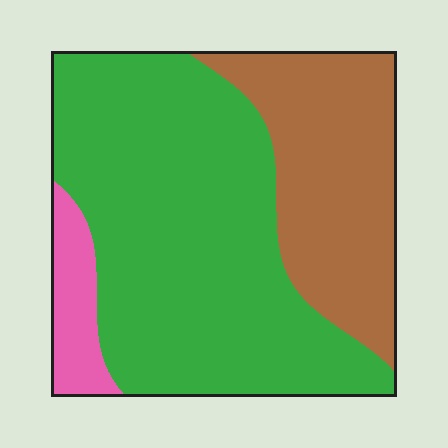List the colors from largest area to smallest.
From largest to smallest: green, brown, pink.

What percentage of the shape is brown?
Brown covers roughly 30% of the shape.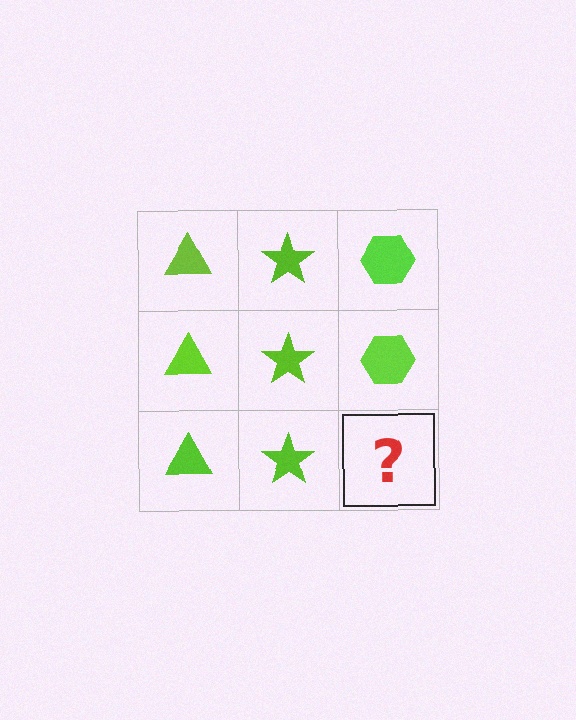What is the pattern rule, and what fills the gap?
The rule is that each column has a consistent shape. The gap should be filled with a lime hexagon.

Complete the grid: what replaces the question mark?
The question mark should be replaced with a lime hexagon.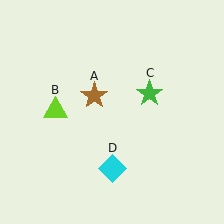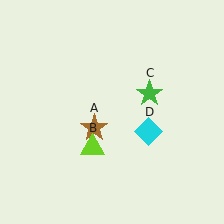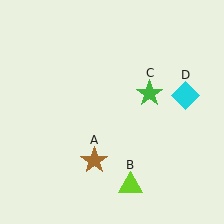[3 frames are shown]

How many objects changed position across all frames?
3 objects changed position: brown star (object A), lime triangle (object B), cyan diamond (object D).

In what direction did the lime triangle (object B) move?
The lime triangle (object B) moved down and to the right.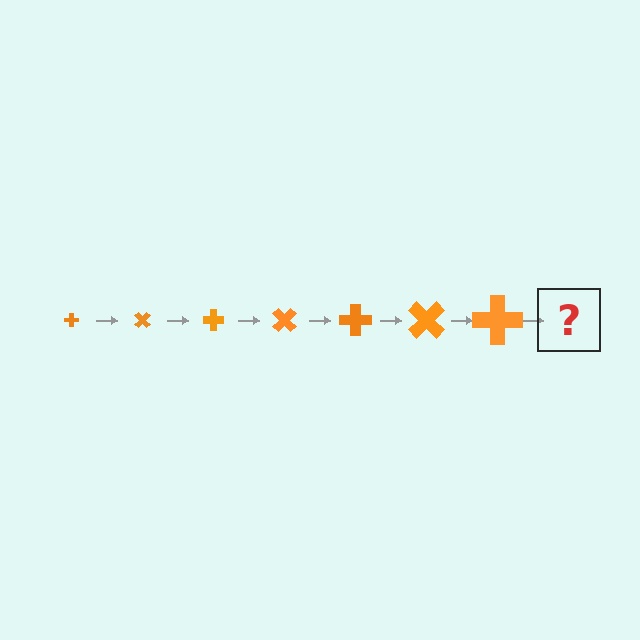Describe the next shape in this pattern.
It should be a cross, larger than the previous one and rotated 315 degrees from the start.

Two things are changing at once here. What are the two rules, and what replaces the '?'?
The two rules are that the cross grows larger each step and it rotates 45 degrees each step. The '?' should be a cross, larger than the previous one and rotated 315 degrees from the start.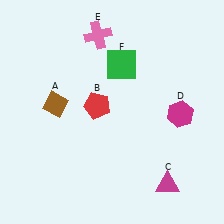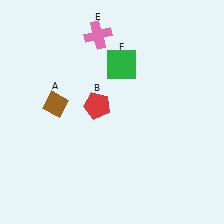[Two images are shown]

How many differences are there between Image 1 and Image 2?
There are 2 differences between the two images.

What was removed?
The magenta hexagon (D), the magenta triangle (C) were removed in Image 2.